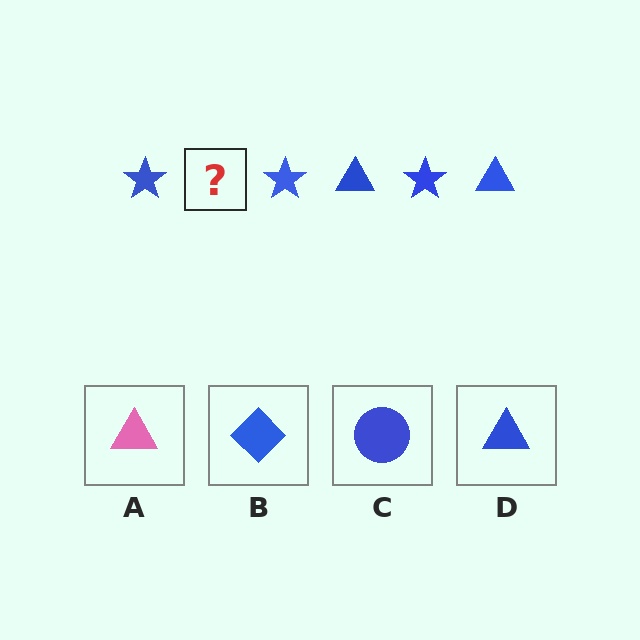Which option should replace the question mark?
Option D.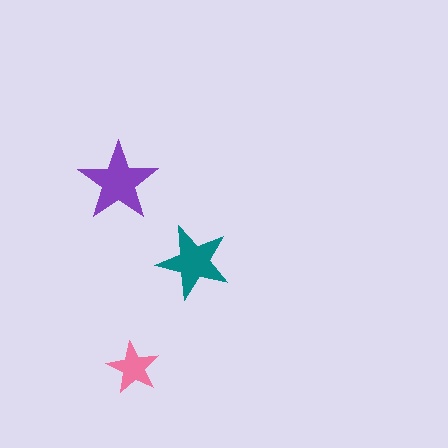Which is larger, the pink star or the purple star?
The purple one.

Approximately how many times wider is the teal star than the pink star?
About 1.5 times wider.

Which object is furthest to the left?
The purple star is leftmost.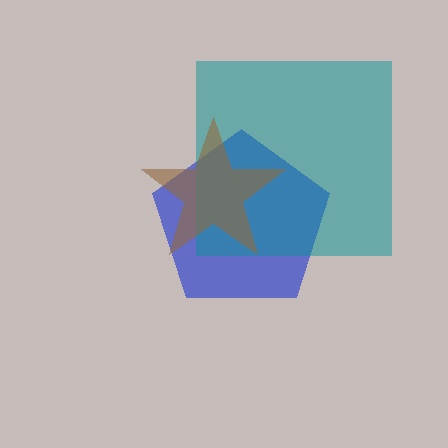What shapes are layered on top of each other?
The layered shapes are: a blue pentagon, a teal square, a brown star.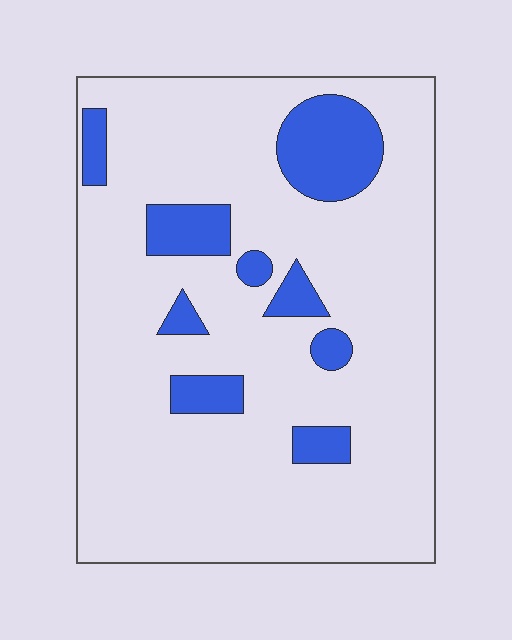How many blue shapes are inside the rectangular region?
9.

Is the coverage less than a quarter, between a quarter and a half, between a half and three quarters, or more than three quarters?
Less than a quarter.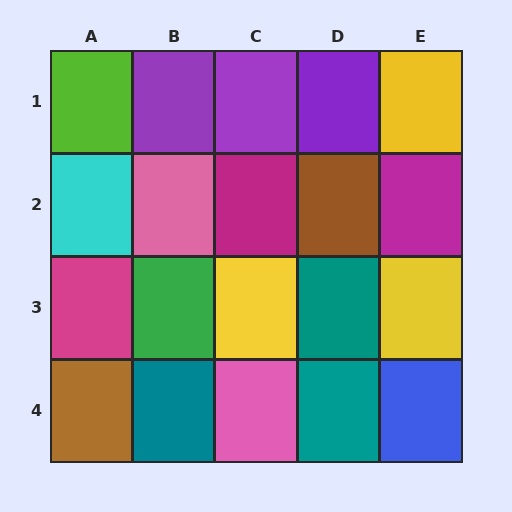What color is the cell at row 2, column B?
Pink.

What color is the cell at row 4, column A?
Brown.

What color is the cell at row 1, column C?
Purple.